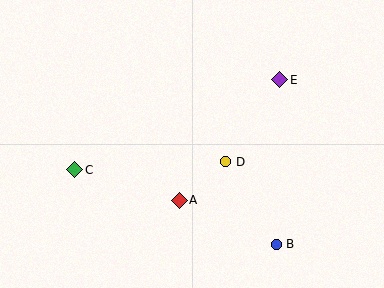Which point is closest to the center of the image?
Point D at (226, 162) is closest to the center.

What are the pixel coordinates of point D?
Point D is at (226, 162).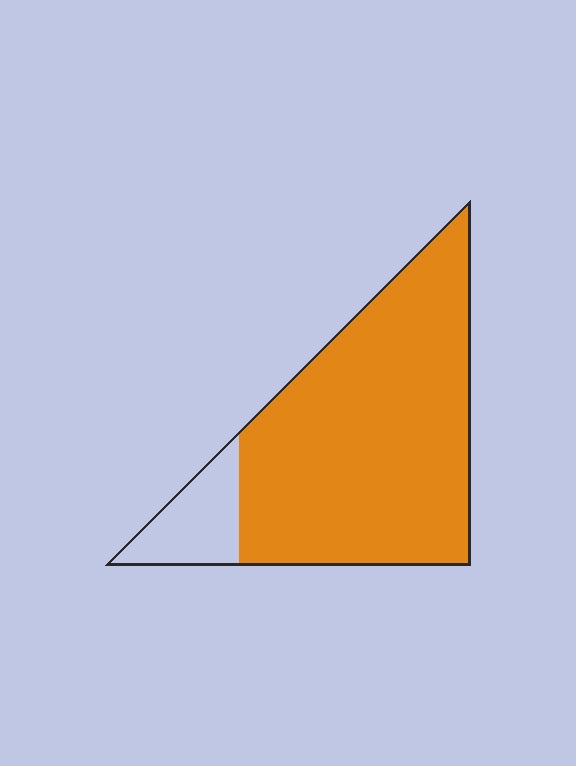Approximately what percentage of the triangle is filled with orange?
Approximately 85%.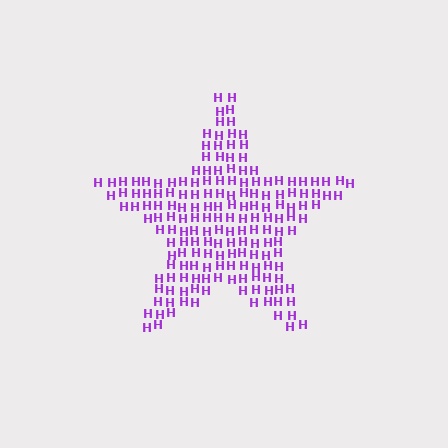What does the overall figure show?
The overall figure shows a star.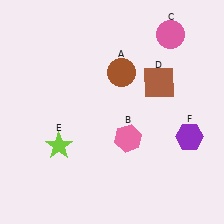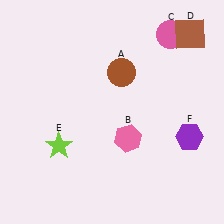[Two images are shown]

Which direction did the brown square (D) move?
The brown square (D) moved up.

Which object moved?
The brown square (D) moved up.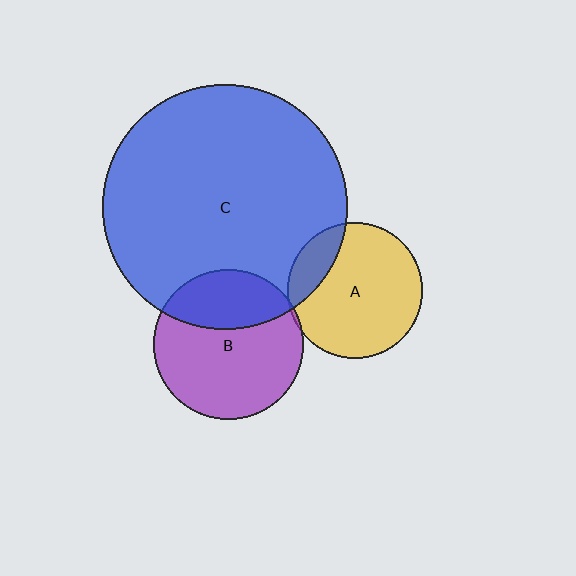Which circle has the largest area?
Circle C (blue).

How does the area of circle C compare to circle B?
Approximately 2.7 times.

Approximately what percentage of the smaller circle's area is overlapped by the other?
Approximately 20%.